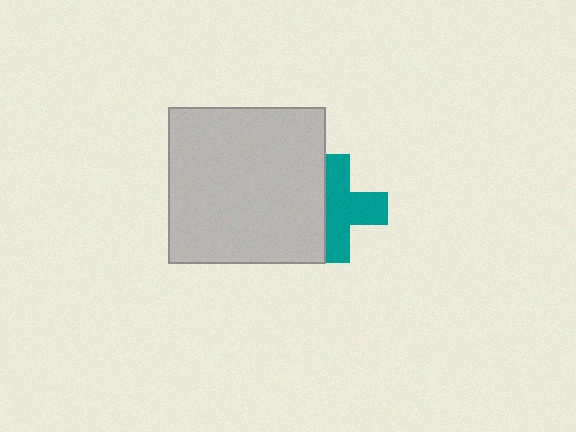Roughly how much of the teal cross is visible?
About half of it is visible (roughly 64%).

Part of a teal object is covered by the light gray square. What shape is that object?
It is a cross.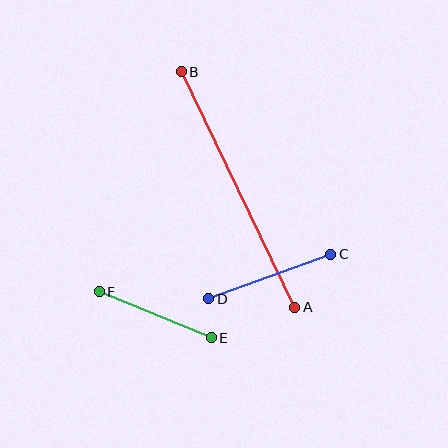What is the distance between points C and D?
The distance is approximately 130 pixels.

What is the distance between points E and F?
The distance is approximately 121 pixels.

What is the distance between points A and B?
The distance is approximately 261 pixels.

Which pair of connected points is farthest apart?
Points A and B are farthest apart.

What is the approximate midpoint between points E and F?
The midpoint is at approximately (155, 315) pixels.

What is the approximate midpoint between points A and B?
The midpoint is at approximately (238, 190) pixels.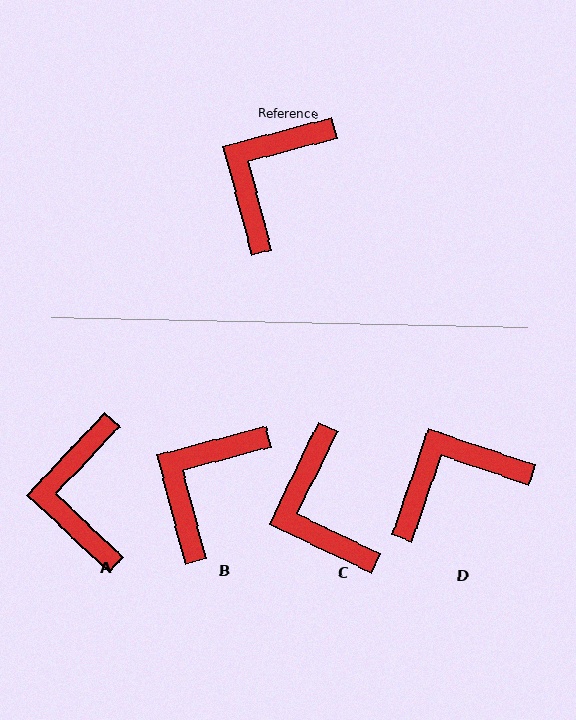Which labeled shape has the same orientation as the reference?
B.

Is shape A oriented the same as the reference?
No, it is off by about 32 degrees.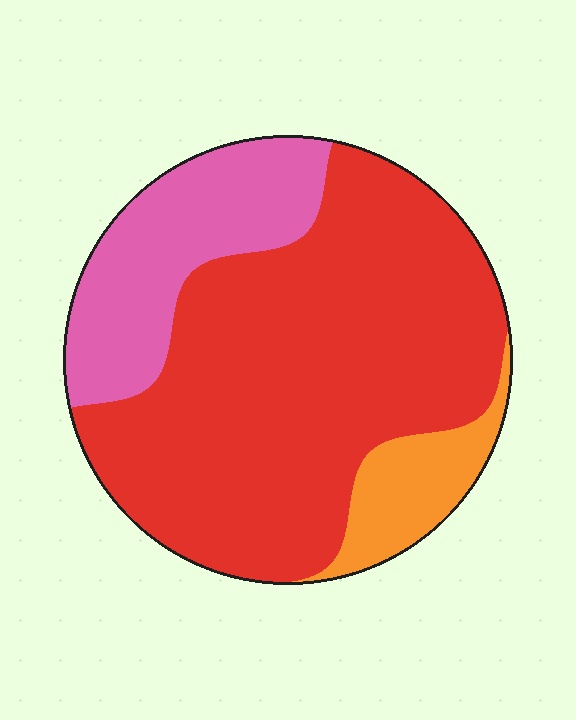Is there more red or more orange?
Red.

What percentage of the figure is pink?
Pink takes up less than a quarter of the figure.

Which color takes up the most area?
Red, at roughly 70%.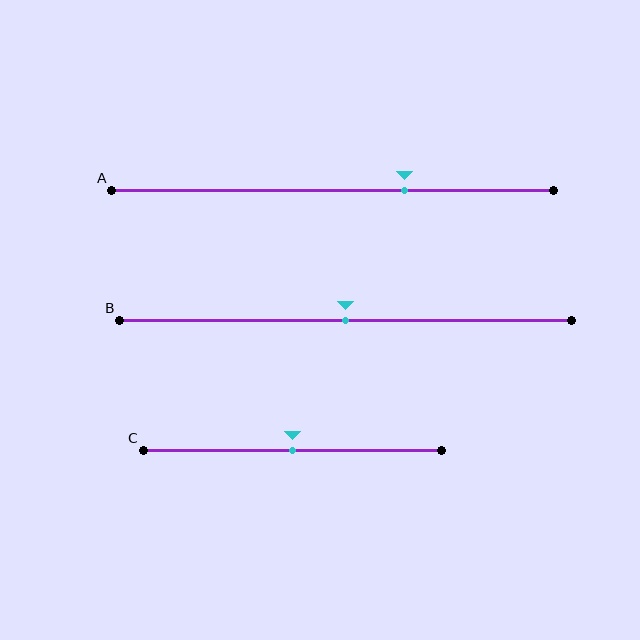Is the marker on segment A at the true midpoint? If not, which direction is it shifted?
No, the marker on segment A is shifted to the right by about 16% of the segment length.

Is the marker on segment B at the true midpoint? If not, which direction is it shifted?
Yes, the marker on segment B is at the true midpoint.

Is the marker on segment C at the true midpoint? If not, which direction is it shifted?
Yes, the marker on segment C is at the true midpoint.